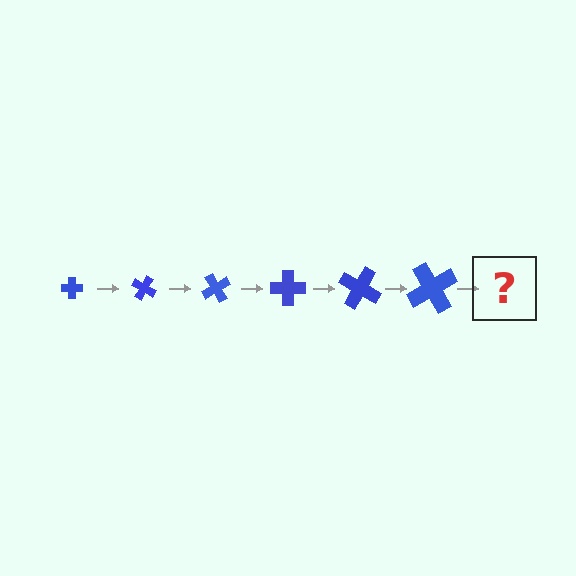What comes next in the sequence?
The next element should be a cross, larger than the previous one and rotated 180 degrees from the start.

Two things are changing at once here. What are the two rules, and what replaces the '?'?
The two rules are that the cross grows larger each step and it rotates 30 degrees each step. The '?' should be a cross, larger than the previous one and rotated 180 degrees from the start.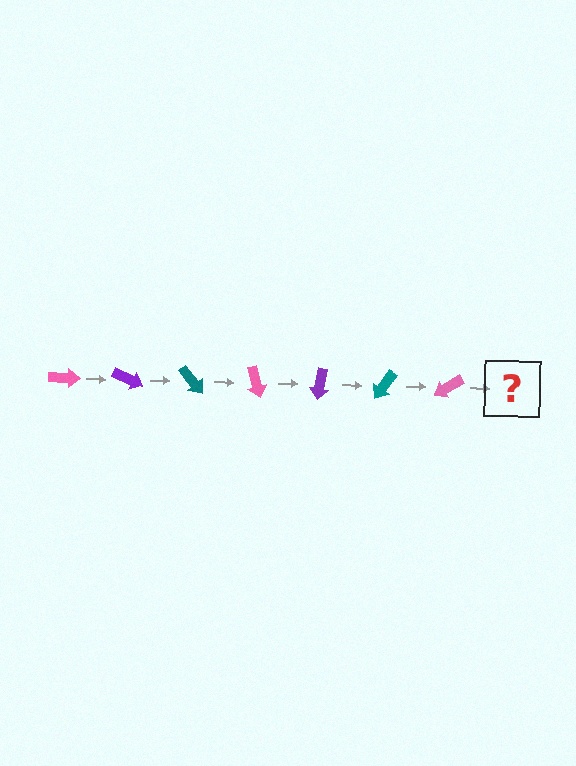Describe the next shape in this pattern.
It should be a purple arrow, rotated 175 degrees from the start.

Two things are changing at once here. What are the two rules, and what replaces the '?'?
The two rules are that it rotates 25 degrees each step and the color cycles through pink, purple, and teal. The '?' should be a purple arrow, rotated 175 degrees from the start.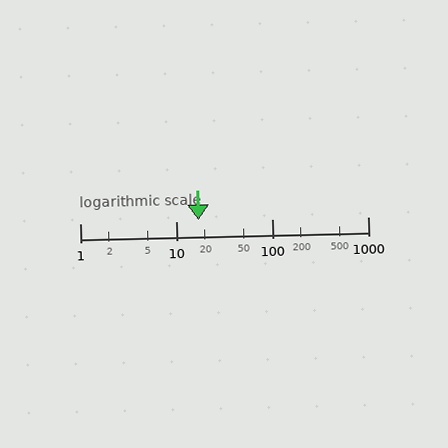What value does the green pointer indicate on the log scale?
The pointer indicates approximately 17.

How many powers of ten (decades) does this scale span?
The scale spans 3 decades, from 1 to 1000.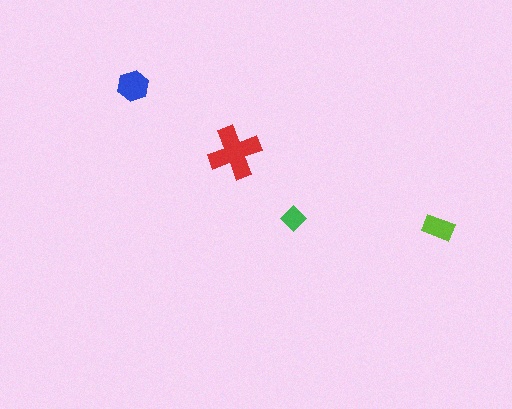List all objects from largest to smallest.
The red cross, the blue hexagon, the lime rectangle, the green diamond.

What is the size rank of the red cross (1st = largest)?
1st.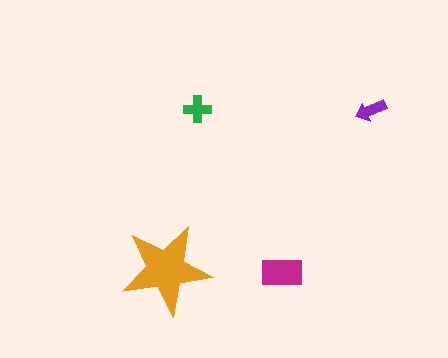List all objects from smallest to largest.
The purple arrow, the green cross, the magenta rectangle, the orange star.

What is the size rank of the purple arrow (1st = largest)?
4th.